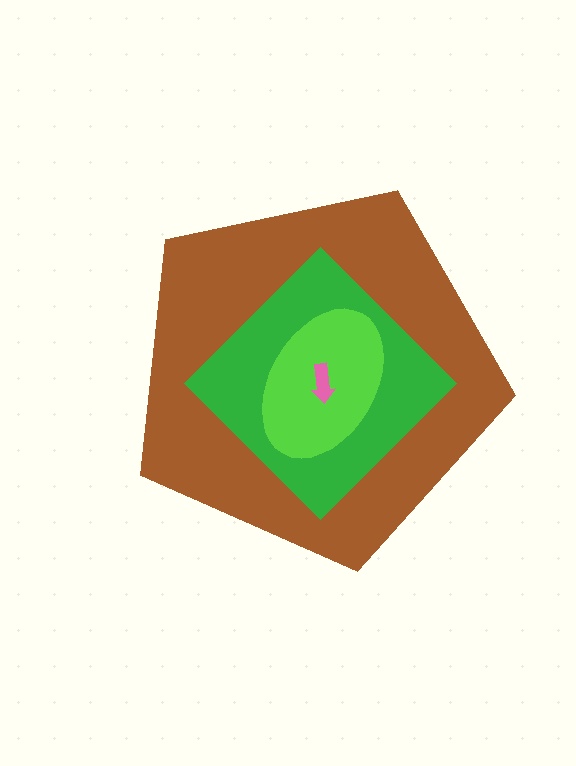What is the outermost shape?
The brown pentagon.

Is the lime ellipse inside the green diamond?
Yes.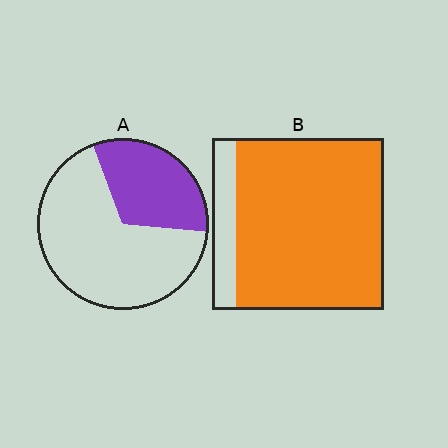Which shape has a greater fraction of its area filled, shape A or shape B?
Shape B.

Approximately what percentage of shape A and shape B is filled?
A is approximately 30% and B is approximately 85%.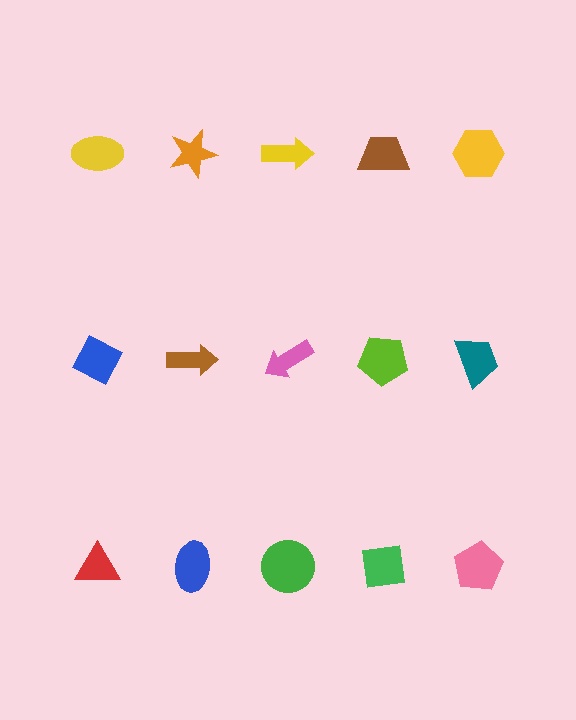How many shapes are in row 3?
5 shapes.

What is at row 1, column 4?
A brown trapezoid.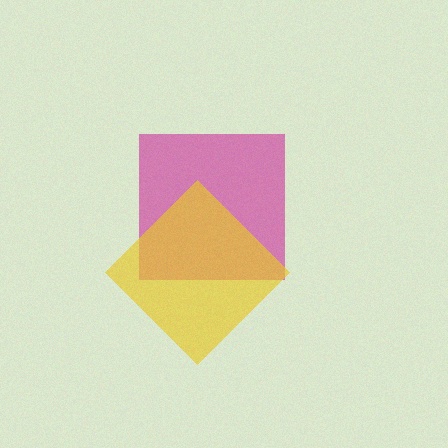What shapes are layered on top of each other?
The layered shapes are: a magenta square, a yellow diamond.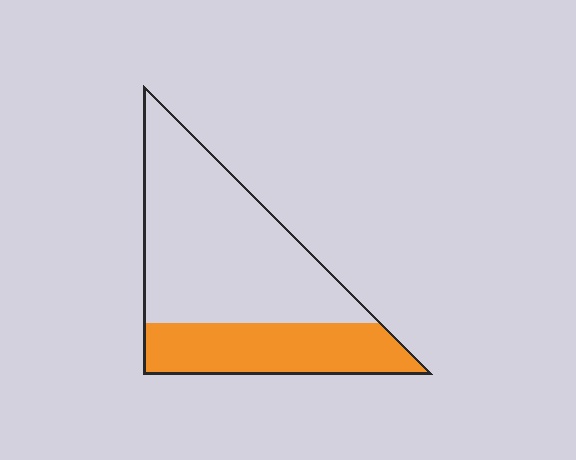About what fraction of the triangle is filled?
About one third (1/3).